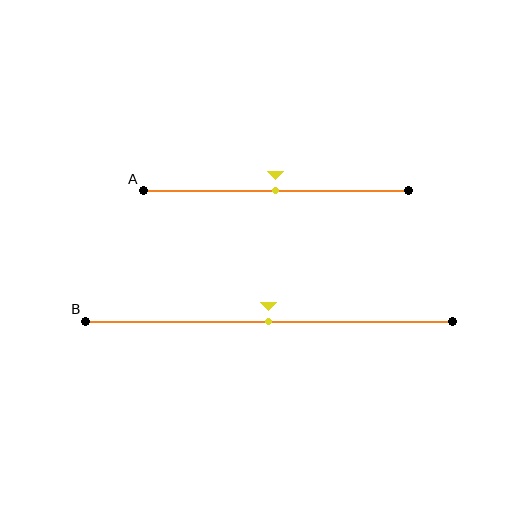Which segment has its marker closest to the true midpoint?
Segment A has its marker closest to the true midpoint.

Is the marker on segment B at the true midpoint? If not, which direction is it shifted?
Yes, the marker on segment B is at the true midpoint.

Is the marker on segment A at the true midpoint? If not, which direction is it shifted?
Yes, the marker on segment A is at the true midpoint.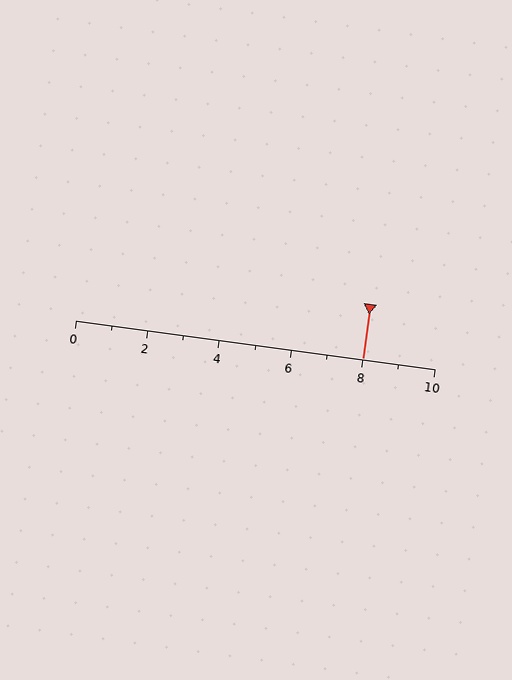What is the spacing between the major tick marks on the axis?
The major ticks are spaced 2 apart.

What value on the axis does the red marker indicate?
The marker indicates approximately 8.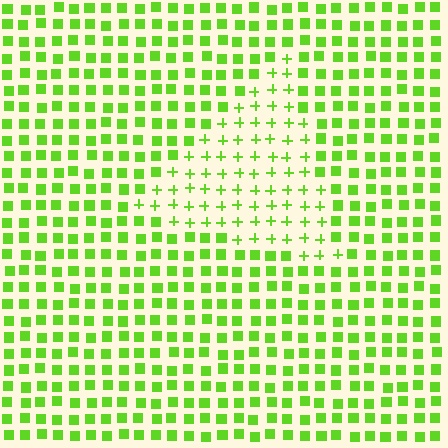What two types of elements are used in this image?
The image uses plus signs inside the triangle region and squares outside it.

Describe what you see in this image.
The image is filled with small lime elements arranged in a uniform grid. A triangle-shaped region contains plus signs, while the surrounding area contains squares. The boundary is defined purely by the change in element shape.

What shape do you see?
I see a triangle.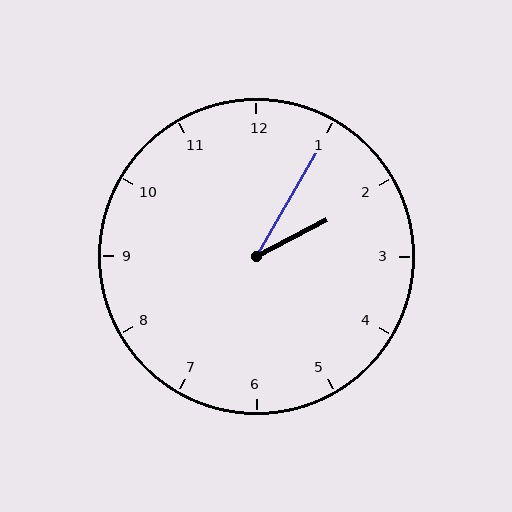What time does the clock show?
2:05.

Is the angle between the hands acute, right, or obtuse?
It is acute.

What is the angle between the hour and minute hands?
Approximately 32 degrees.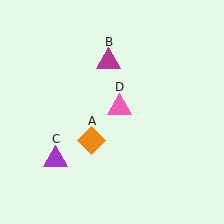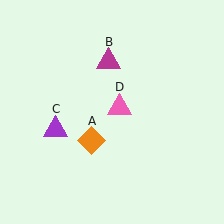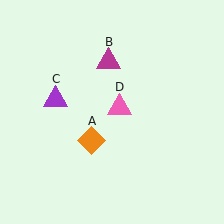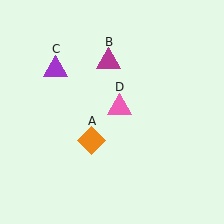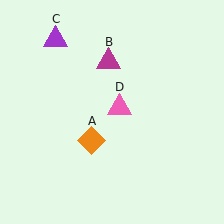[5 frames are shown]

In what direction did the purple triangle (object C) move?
The purple triangle (object C) moved up.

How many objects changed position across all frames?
1 object changed position: purple triangle (object C).